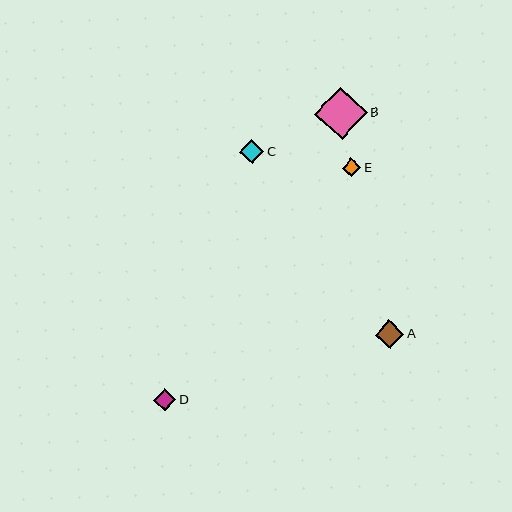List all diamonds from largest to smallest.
From largest to smallest: B, A, C, D, E.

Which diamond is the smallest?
Diamond E is the smallest with a size of approximately 19 pixels.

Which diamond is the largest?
Diamond B is the largest with a size of approximately 52 pixels.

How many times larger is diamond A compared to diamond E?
Diamond A is approximately 1.5 times the size of diamond E.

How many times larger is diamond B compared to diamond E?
Diamond B is approximately 2.8 times the size of diamond E.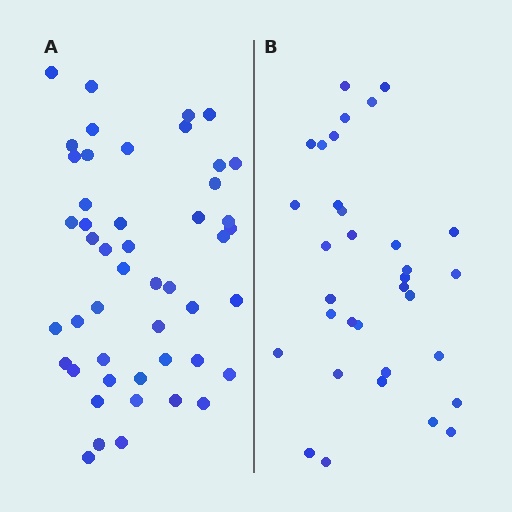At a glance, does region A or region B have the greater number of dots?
Region A (the left region) has more dots.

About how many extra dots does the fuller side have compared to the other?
Region A has approximately 15 more dots than region B.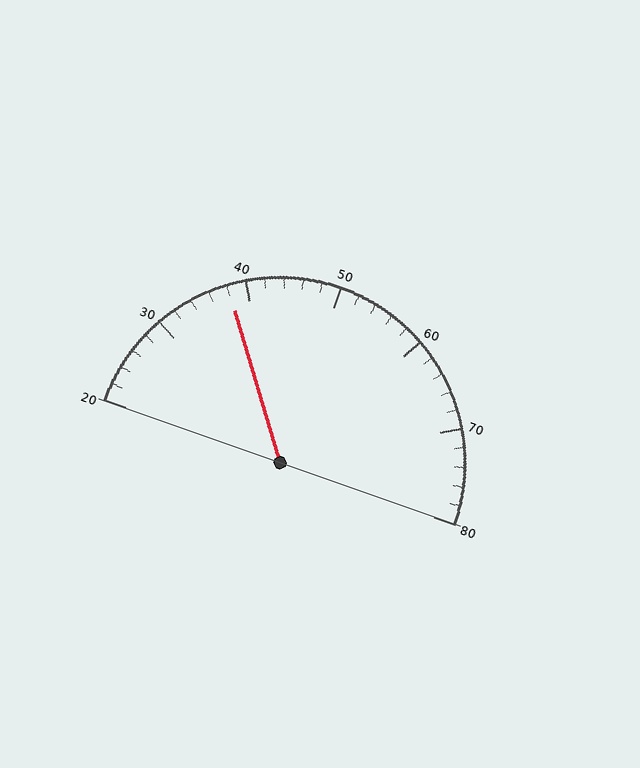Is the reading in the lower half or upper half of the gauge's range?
The reading is in the lower half of the range (20 to 80).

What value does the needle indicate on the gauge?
The needle indicates approximately 38.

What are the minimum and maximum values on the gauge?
The gauge ranges from 20 to 80.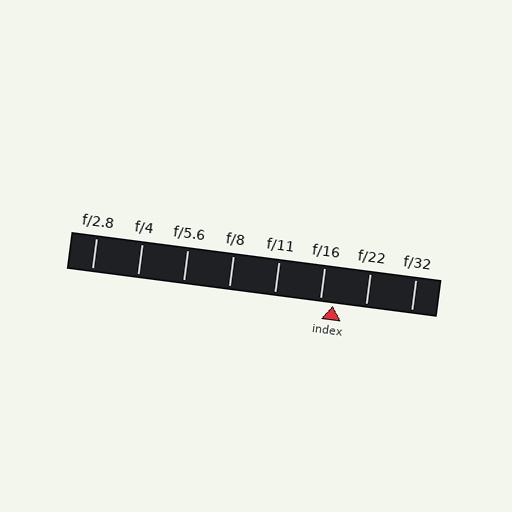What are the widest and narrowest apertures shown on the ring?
The widest aperture shown is f/2.8 and the narrowest is f/32.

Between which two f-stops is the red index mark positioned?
The index mark is between f/16 and f/22.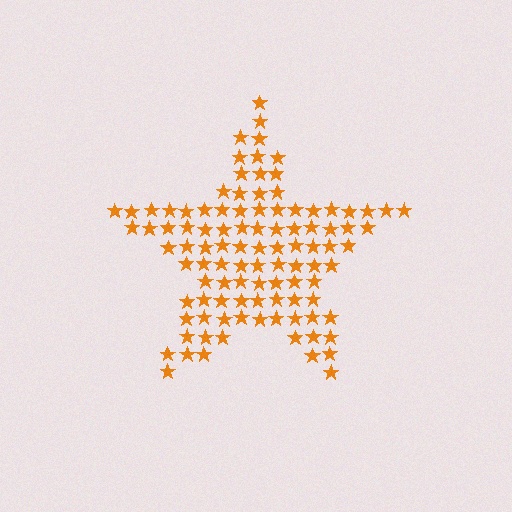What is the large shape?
The large shape is a star.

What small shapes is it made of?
It is made of small stars.